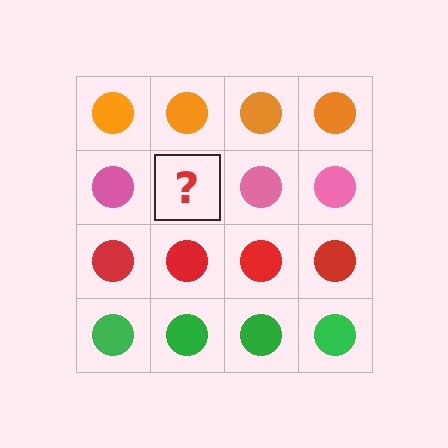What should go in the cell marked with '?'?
The missing cell should contain a pink circle.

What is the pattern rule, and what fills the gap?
The rule is that each row has a consistent color. The gap should be filled with a pink circle.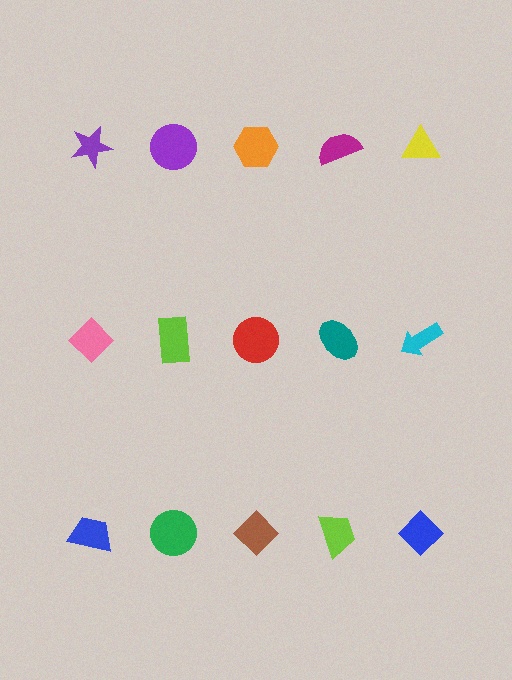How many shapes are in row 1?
5 shapes.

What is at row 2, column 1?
A pink diamond.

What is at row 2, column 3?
A red circle.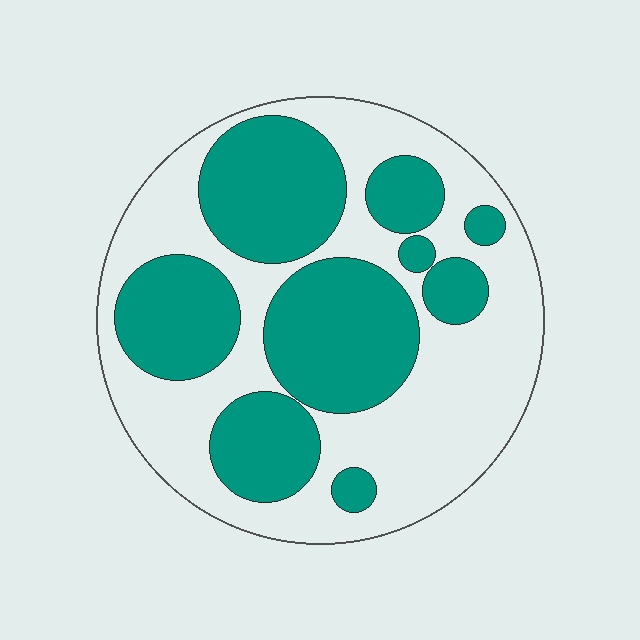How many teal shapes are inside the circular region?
9.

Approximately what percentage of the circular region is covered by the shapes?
Approximately 45%.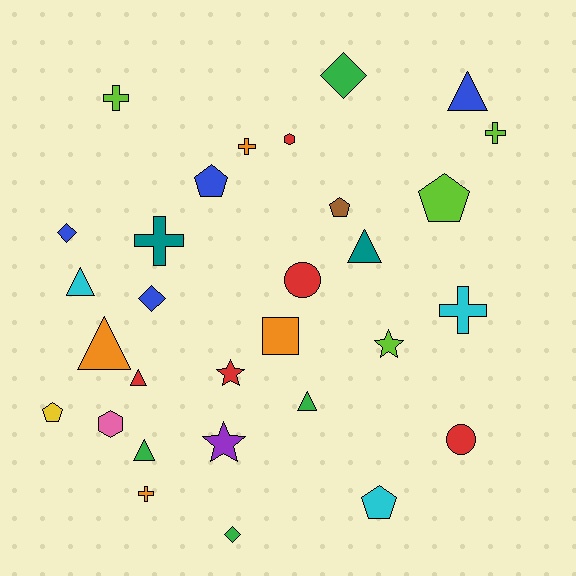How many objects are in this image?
There are 30 objects.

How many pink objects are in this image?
There is 1 pink object.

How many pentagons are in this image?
There are 5 pentagons.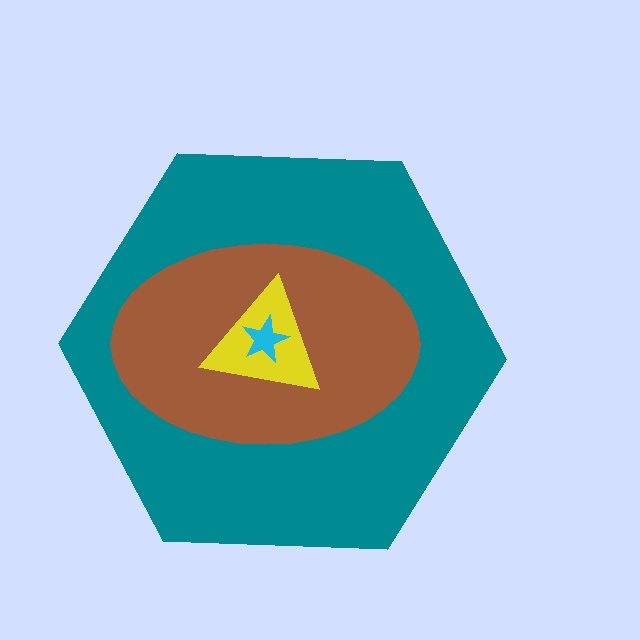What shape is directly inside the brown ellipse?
The yellow triangle.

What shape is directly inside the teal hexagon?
The brown ellipse.